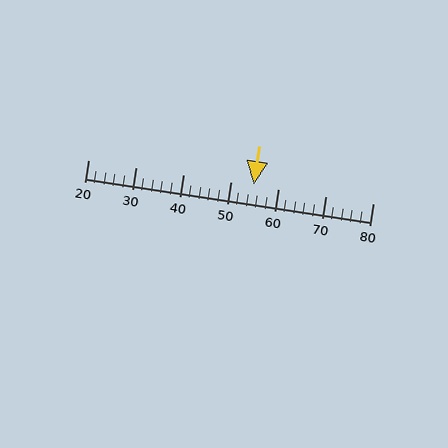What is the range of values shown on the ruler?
The ruler shows values from 20 to 80.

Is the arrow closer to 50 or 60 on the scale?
The arrow is closer to 50.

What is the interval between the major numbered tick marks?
The major tick marks are spaced 10 units apart.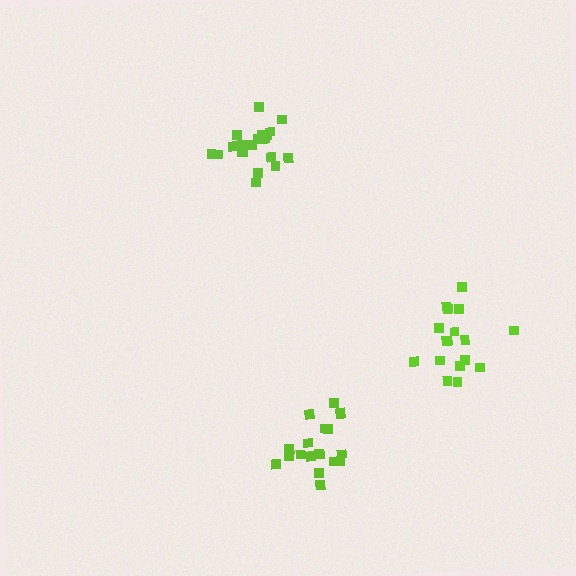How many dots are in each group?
Group 1: 17 dots, Group 2: 18 dots, Group 3: 20 dots (55 total).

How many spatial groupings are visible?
There are 3 spatial groupings.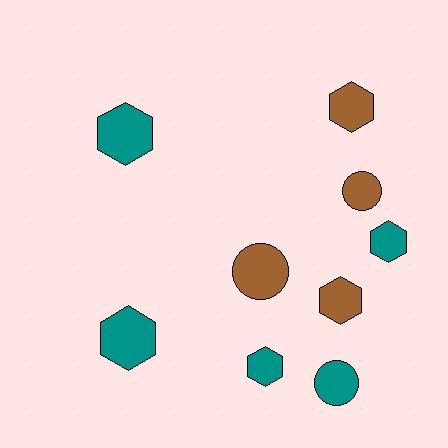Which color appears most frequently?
Teal, with 5 objects.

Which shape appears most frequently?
Hexagon, with 6 objects.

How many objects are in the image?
There are 9 objects.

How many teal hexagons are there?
There are 4 teal hexagons.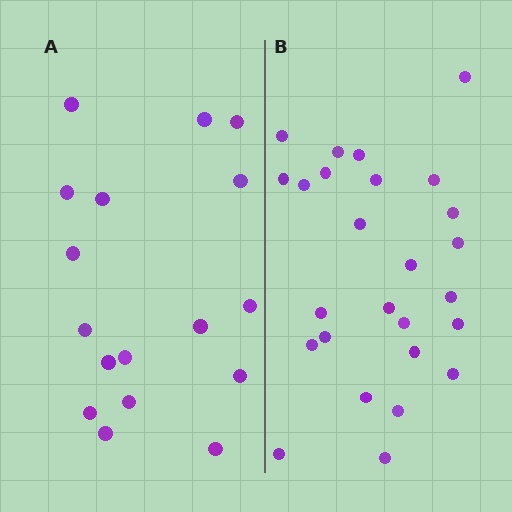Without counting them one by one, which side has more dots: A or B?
Region B (the right region) has more dots.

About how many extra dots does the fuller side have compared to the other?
Region B has roughly 8 or so more dots than region A.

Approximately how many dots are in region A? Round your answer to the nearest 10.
About 20 dots. (The exact count is 17, which rounds to 20.)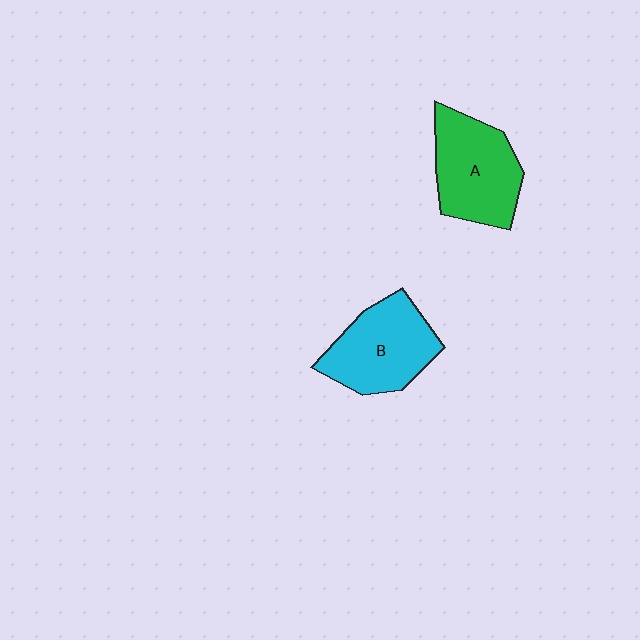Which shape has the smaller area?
Shape B (cyan).